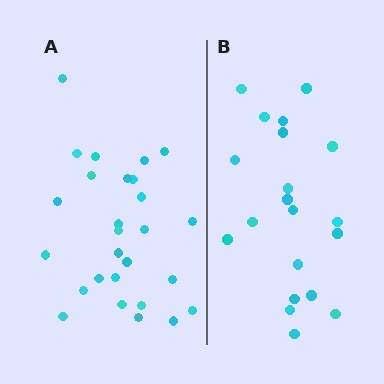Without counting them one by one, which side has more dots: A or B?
Region A (the left region) has more dots.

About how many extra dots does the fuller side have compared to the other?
Region A has roughly 8 or so more dots than region B.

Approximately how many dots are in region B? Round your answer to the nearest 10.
About 20 dots.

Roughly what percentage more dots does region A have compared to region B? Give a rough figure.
About 35% more.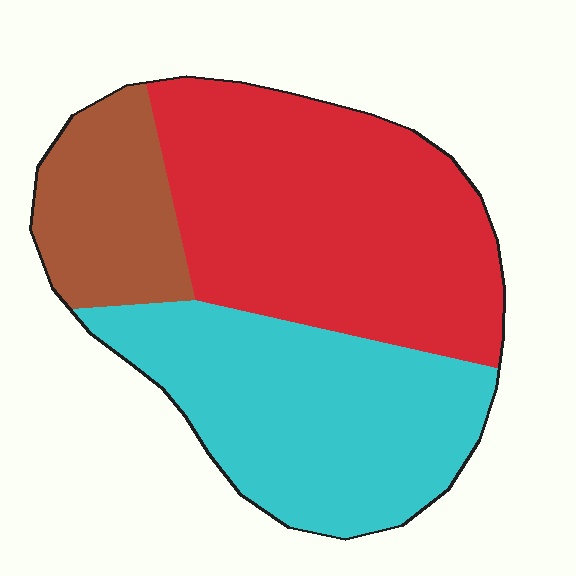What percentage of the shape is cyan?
Cyan covers about 35% of the shape.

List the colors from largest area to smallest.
From largest to smallest: red, cyan, brown.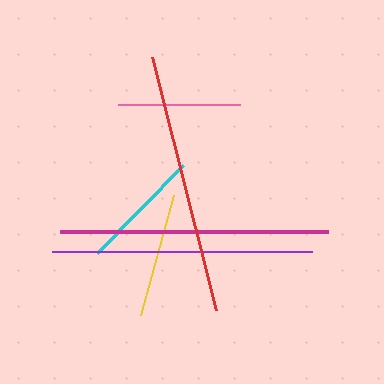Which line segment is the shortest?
The pink line is the shortest at approximately 122 pixels.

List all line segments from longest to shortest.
From longest to shortest: magenta, red, purple, yellow, cyan, pink.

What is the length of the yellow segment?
The yellow segment is approximately 125 pixels long.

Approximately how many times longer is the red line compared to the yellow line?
The red line is approximately 2.1 times the length of the yellow line.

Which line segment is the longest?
The magenta line is the longest at approximately 268 pixels.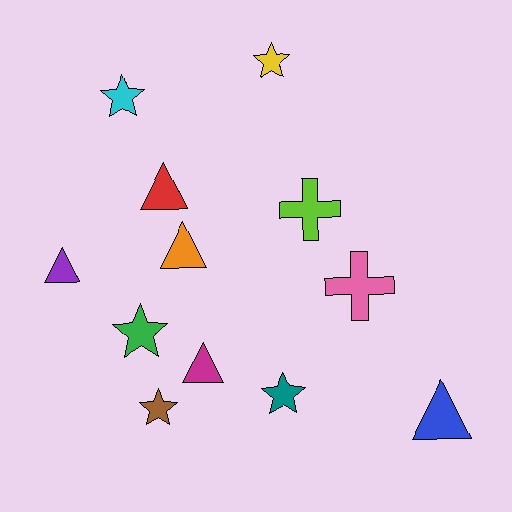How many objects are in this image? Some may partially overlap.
There are 12 objects.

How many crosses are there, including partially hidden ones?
There are 2 crosses.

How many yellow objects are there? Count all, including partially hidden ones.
There is 1 yellow object.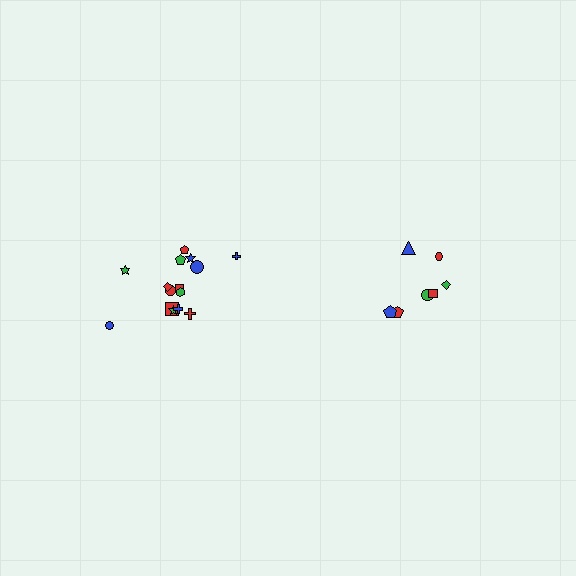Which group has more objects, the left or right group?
The left group.